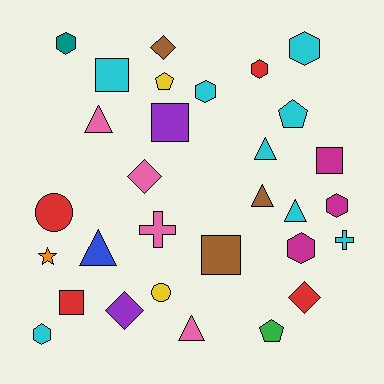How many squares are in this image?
There are 5 squares.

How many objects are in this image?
There are 30 objects.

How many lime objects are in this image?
There are no lime objects.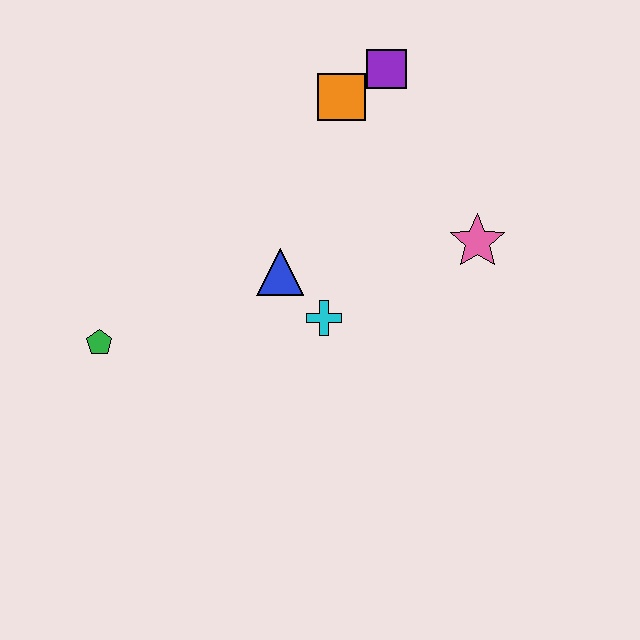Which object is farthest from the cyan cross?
The purple square is farthest from the cyan cross.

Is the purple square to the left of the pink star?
Yes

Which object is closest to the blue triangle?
The cyan cross is closest to the blue triangle.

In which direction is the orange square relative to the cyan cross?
The orange square is above the cyan cross.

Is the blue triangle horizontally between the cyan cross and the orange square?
No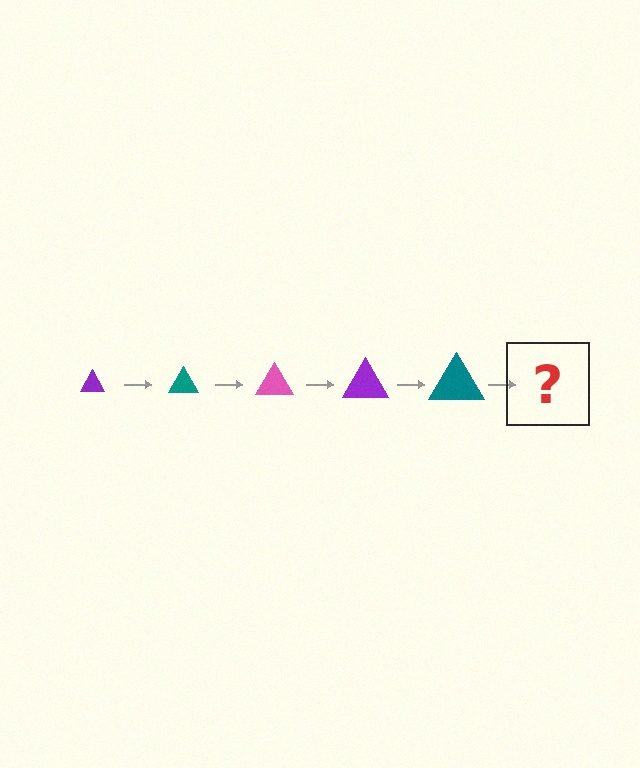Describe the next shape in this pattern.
It should be a pink triangle, larger than the previous one.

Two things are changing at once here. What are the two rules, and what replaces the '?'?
The two rules are that the triangle grows larger each step and the color cycles through purple, teal, and pink. The '?' should be a pink triangle, larger than the previous one.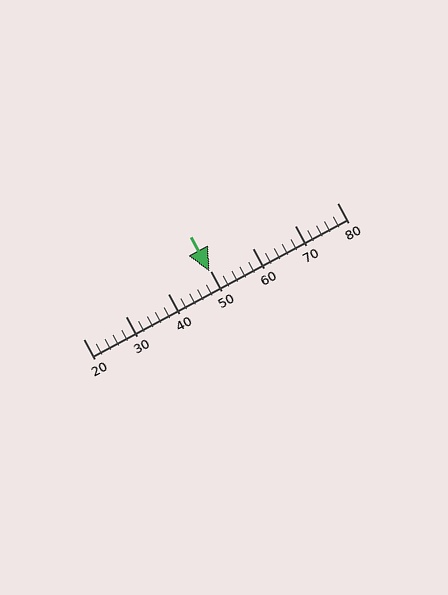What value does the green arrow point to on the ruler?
The green arrow points to approximately 50.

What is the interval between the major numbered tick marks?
The major tick marks are spaced 10 units apart.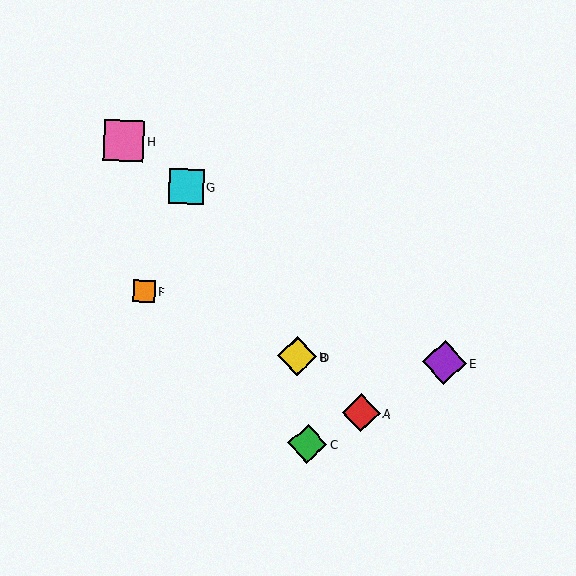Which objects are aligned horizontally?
Objects B, D, E are aligned horizontally.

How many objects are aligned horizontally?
3 objects (B, D, E) are aligned horizontally.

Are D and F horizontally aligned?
No, D is at y≈356 and F is at y≈292.